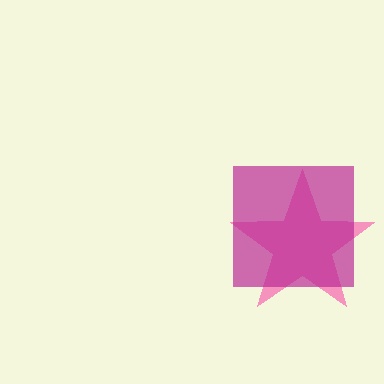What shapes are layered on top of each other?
The layered shapes are: a pink star, a magenta square.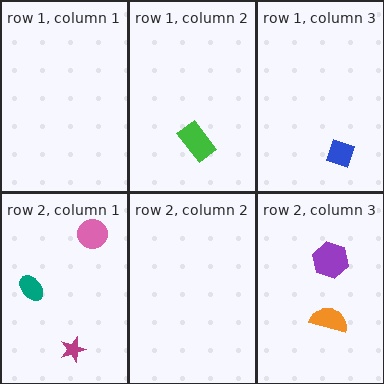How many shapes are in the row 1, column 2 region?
1.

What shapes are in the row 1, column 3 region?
The blue diamond.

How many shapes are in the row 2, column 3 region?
2.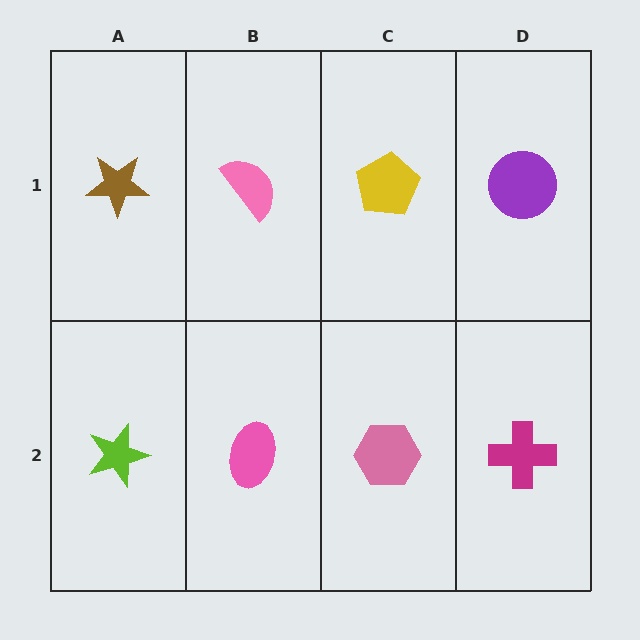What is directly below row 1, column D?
A magenta cross.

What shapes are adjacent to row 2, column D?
A purple circle (row 1, column D), a pink hexagon (row 2, column C).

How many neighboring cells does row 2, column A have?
2.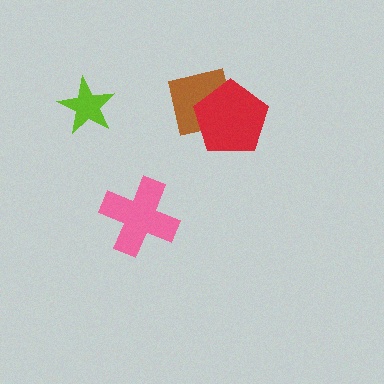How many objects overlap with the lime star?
0 objects overlap with the lime star.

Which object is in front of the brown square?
The red pentagon is in front of the brown square.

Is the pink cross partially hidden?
No, no other shape covers it.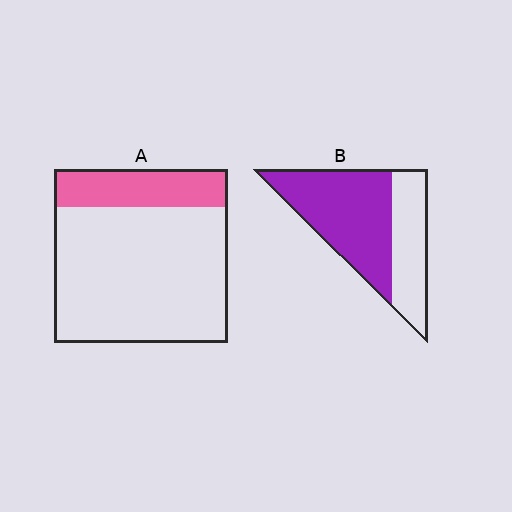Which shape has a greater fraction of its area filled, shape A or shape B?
Shape B.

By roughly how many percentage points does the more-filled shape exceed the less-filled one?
By roughly 40 percentage points (B over A).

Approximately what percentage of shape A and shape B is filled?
A is approximately 20% and B is approximately 65%.